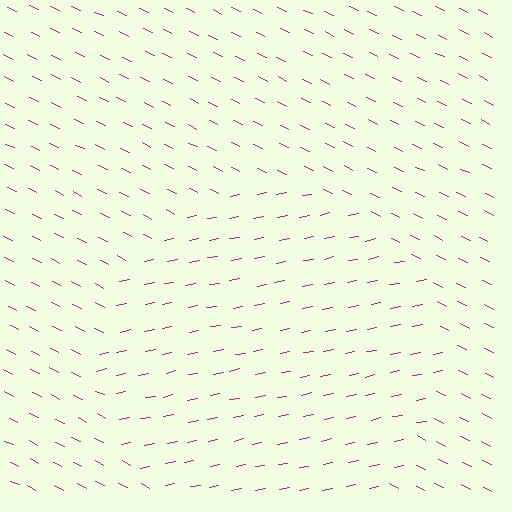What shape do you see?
I see a circle.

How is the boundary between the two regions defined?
The boundary is defined purely by a change in line orientation (approximately 37 degrees difference). All lines are the same color and thickness.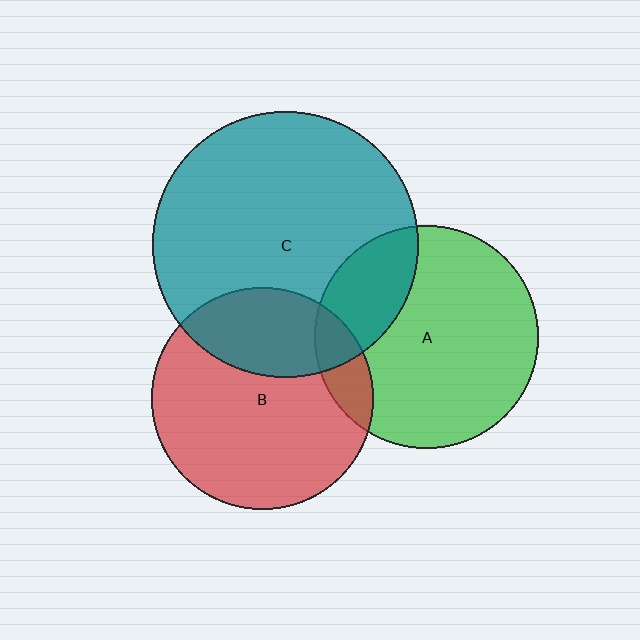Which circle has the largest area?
Circle C (teal).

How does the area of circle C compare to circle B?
Approximately 1.4 times.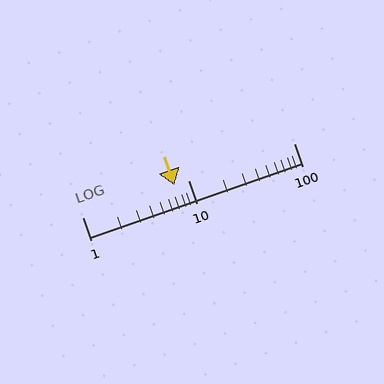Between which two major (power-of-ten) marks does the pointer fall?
The pointer is between 1 and 10.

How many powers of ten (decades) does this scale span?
The scale spans 2 decades, from 1 to 100.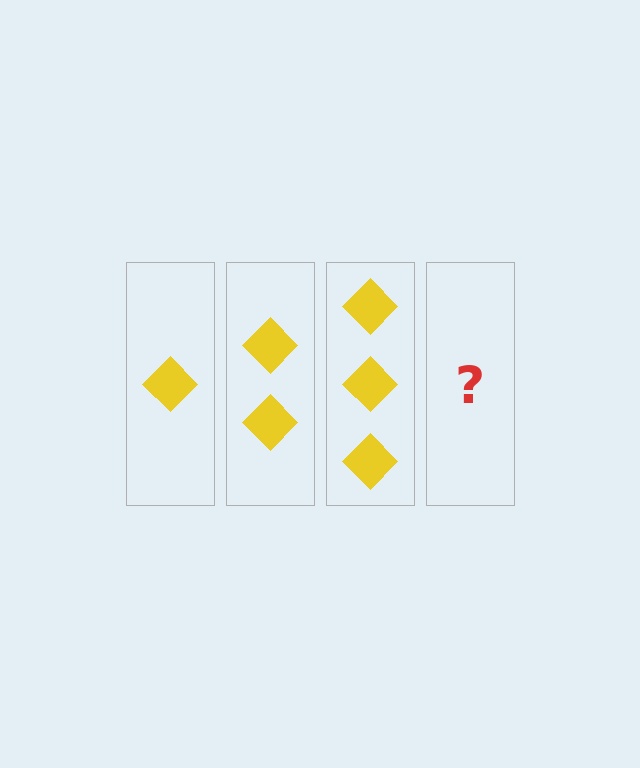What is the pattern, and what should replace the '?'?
The pattern is that each step adds one more diamond. The '?' should be 4 diamonds.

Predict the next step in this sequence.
The next step is 4 diamonds.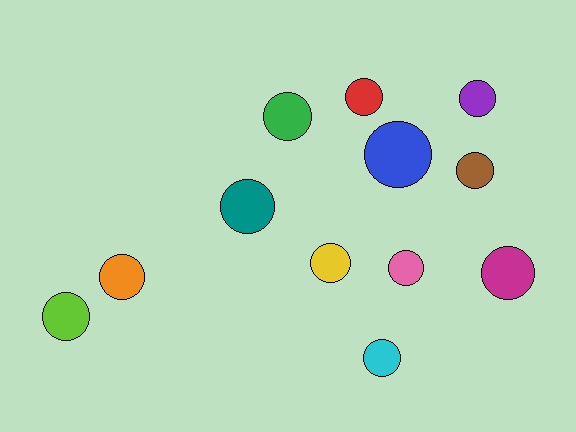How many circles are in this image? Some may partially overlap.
There are 12 circles.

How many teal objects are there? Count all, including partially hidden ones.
There is 1 teal object.